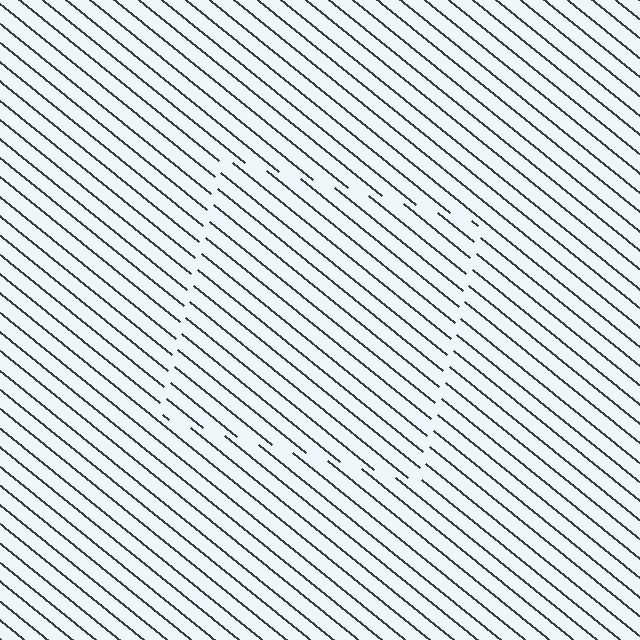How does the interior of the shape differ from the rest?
The interior of the shape contains the same grating, shifted by half a period — the contour is defined by the phase discontinuity where line-ends from the inner and outer gratings abut.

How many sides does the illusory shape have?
4 sides — the line-ends trace a square.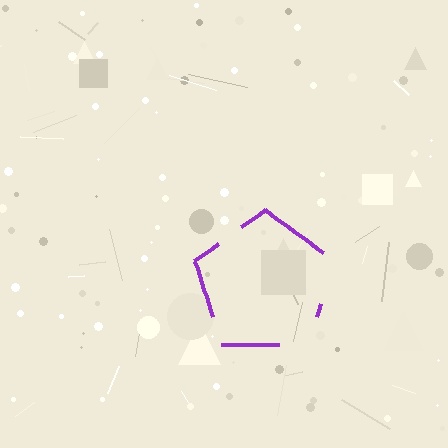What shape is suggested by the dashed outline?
The dashed outline suggests a pentagon.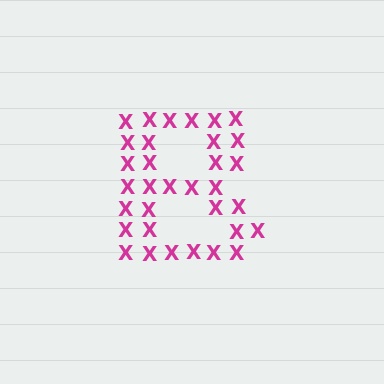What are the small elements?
The small elements are letter X's.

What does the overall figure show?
The overall figure shows the letter B.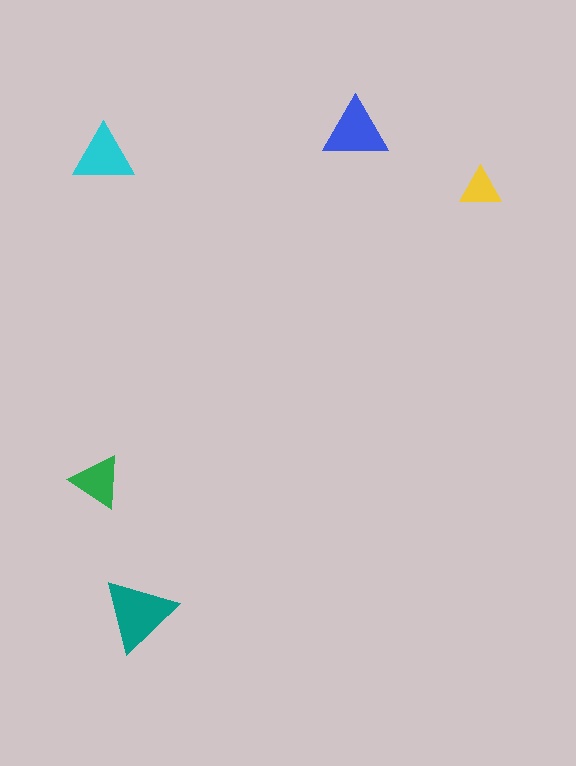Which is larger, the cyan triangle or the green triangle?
The cyan one.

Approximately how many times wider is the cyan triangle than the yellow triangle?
About 1.5 times wider.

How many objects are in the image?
There are 5 objects in the image.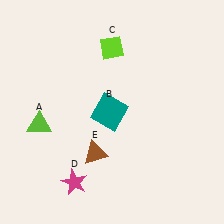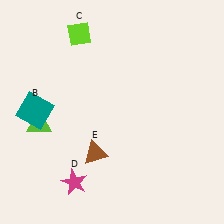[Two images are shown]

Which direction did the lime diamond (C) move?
The lime diamond (C) moved left.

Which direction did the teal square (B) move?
The teal square (B) moved left.